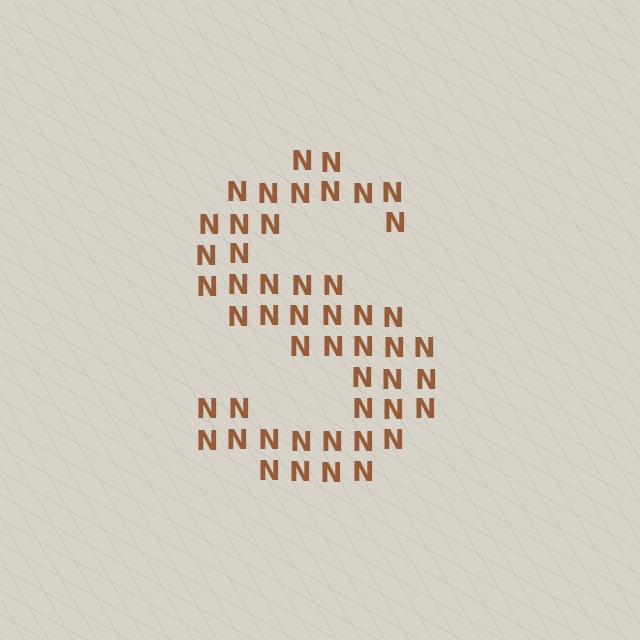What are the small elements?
The small elements are letter N's.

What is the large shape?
The large shape is the letter S.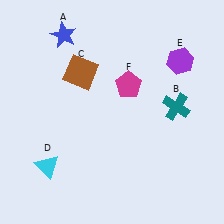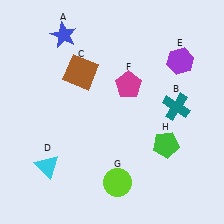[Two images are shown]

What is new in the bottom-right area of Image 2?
A green pentagon (H) was added in the bottom-right area of Image 2.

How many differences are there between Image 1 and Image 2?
There are 2 differences between the two images.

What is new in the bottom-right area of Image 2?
A lime circle (G) was added in the bottom-right area of Image 2.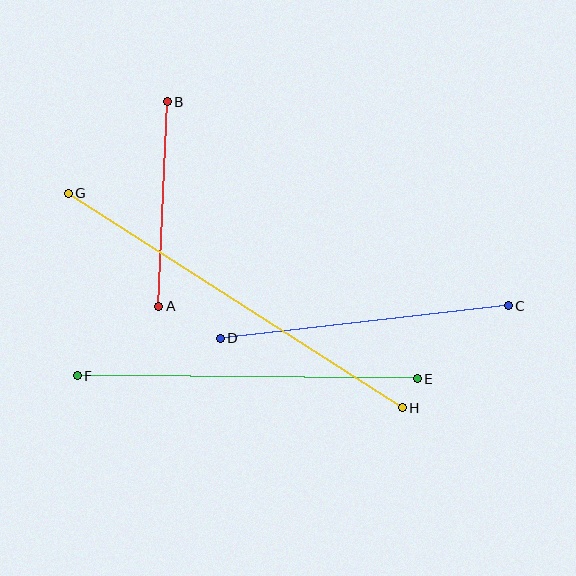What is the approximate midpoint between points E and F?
The midpoint is at approximately (247, 377) pixels.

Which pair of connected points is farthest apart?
Points G and H are farthest apart.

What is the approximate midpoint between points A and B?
The midpoint is at approximately (163, 204) pixels.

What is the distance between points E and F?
The distance is approximately 340 pixels.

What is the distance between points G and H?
The distance is approximately 397 pixels.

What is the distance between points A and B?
The distance is approximately 205 pixels.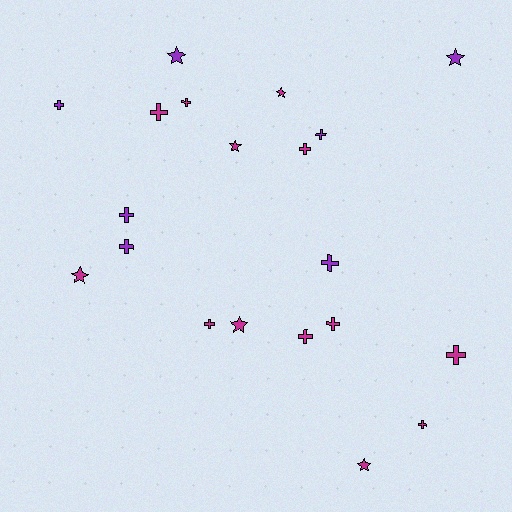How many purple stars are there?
There are 2 purple stars.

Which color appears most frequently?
Magenta, with 13 objects.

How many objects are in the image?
There are 20 objects.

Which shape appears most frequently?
Cross, with 13 objects.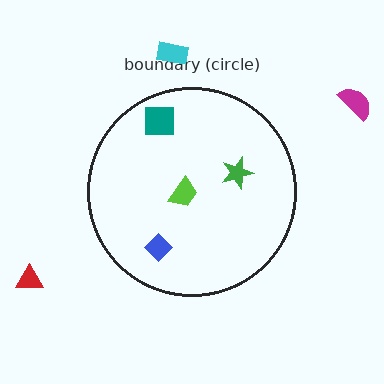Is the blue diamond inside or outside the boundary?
Inside.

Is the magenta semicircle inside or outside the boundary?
Outside.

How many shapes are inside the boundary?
4 inside, 3 outside.